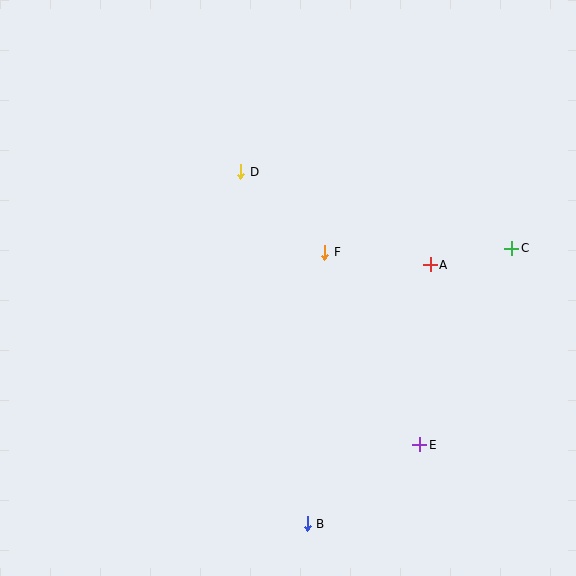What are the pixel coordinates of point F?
Point F is at (325, 252).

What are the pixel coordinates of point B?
Point B is at (307, 524).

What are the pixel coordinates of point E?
Point E is at (420, 445).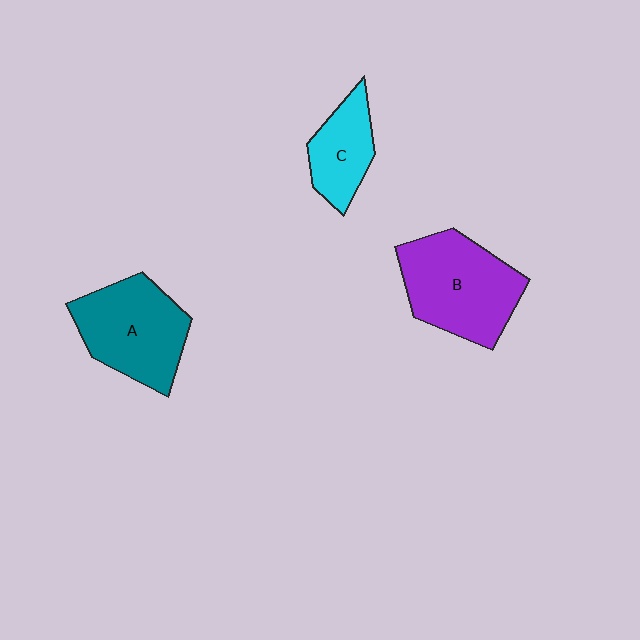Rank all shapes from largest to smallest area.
From largest to smallest: B (purple), A (teal), C (cyan).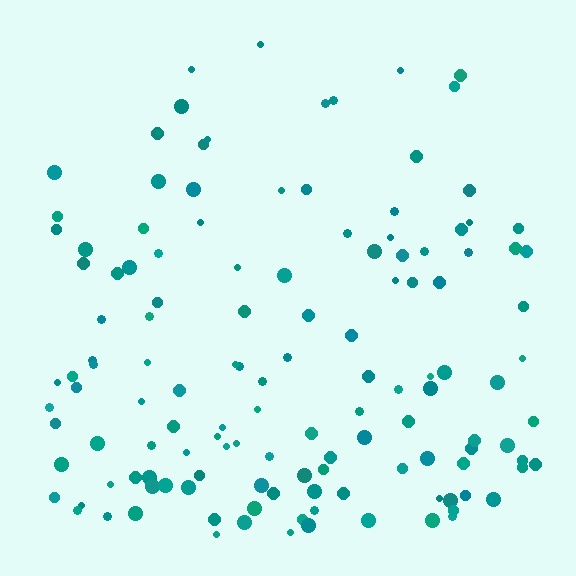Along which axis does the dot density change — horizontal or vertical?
Vertical.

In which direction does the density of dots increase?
From top to bottom, with the bottom side densest.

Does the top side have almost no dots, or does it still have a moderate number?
Still a moderate number, just noticeably fewer than the bottom.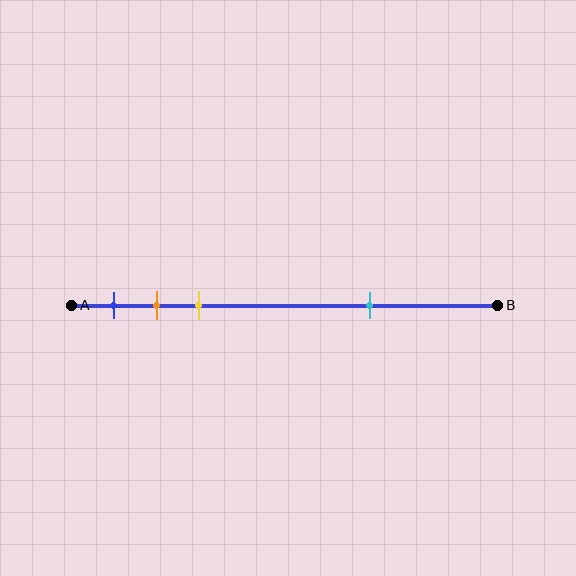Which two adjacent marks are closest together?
The orange and yellow marks are the closest adjacent pair.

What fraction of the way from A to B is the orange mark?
The orange mark is approximately 20% (0.2) of the way from A to B.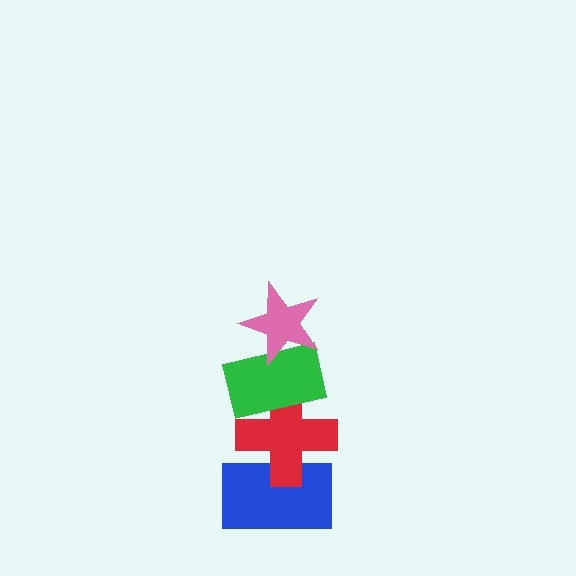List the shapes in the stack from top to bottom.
From top to bottom: the pink star, the green rectangle, the red cross, the blue rectangle.